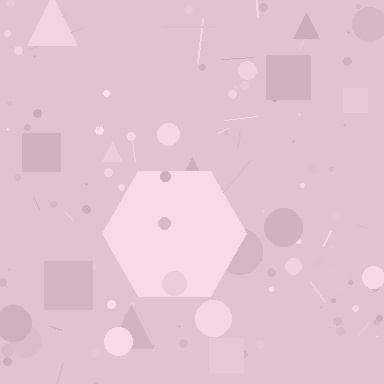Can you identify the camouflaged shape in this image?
The camouflaged shape is a hexagon.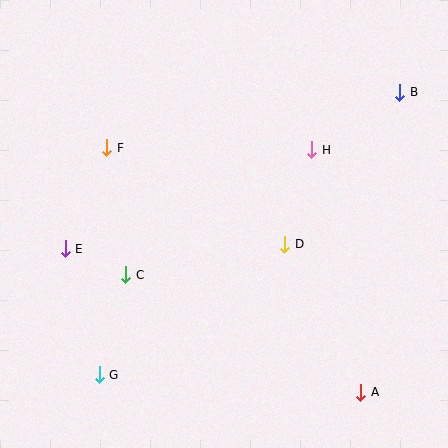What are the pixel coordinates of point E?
Point E is at (65, 249).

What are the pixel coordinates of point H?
Point H is at (312, 150).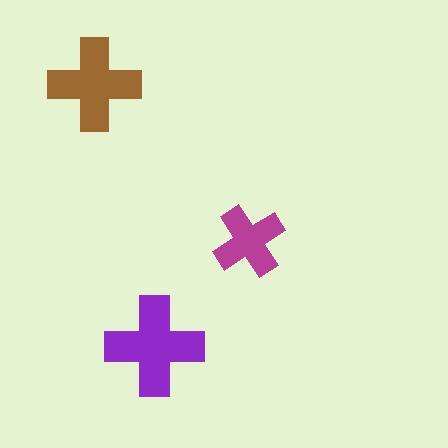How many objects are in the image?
There are 3 objects in the image.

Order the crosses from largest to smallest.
the purple one, the brown one, the magenta one.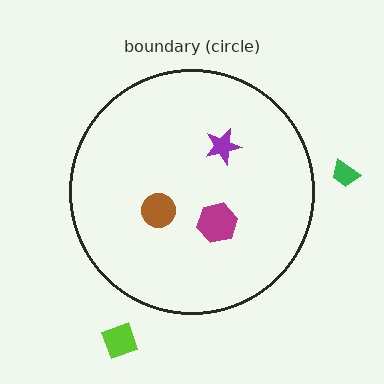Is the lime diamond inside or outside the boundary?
Outside.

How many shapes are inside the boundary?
3 inside, 2 outside.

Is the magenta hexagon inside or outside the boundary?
Inside.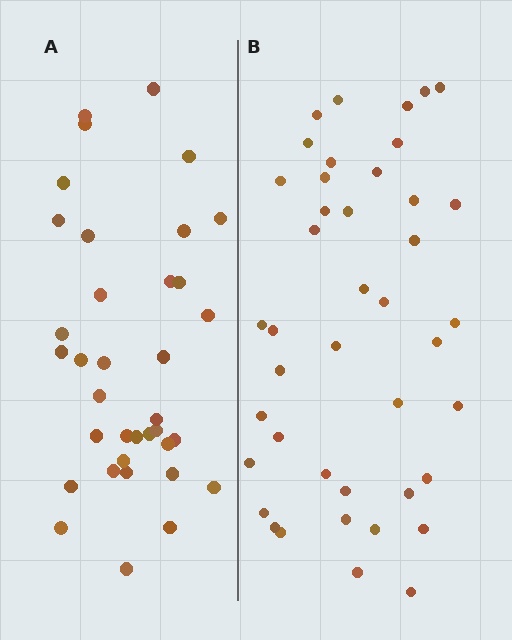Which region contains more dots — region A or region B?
Region B (the right region) has more dots.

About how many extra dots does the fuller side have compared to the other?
Region B has about 6 more dots than region A.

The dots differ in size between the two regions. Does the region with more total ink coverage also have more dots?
No. Region A has more total ink coverage because its dots are larger, but region B actually contains more individual dots. Total area can be misleading — the number of items is what matters here.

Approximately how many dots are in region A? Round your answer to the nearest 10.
About 40 dots. (The exact count is 36, which rounds to 40.)